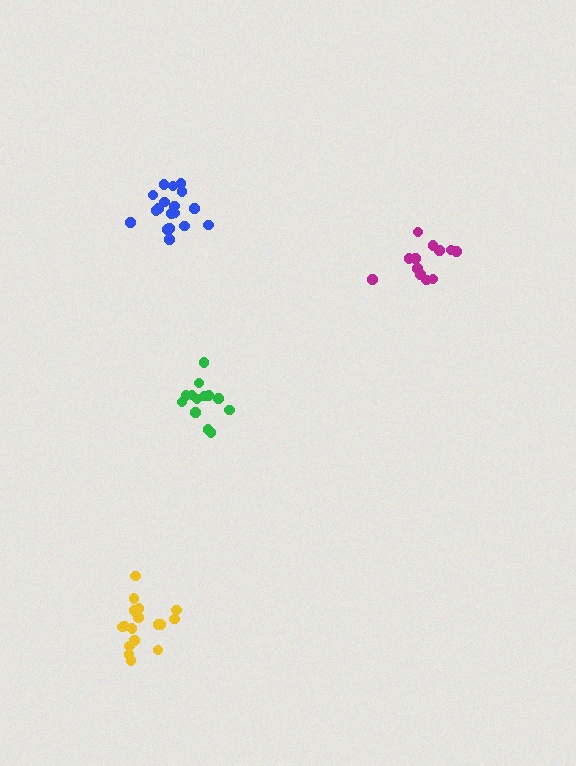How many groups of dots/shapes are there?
There are 4 groups.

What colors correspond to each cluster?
The clusters are colored: yellow, magenta, green, blue.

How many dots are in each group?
Group 1: 17 dots, Group 2: 12 dots, Group 3: 13 dots, Group 4: 18 dots (60 total).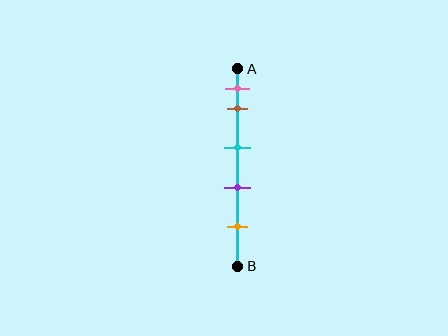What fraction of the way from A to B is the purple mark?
The purple mark is approximately 60% (0.6) of the way from A to B.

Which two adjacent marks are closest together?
The pink and brown marks are the closest adjacent pair.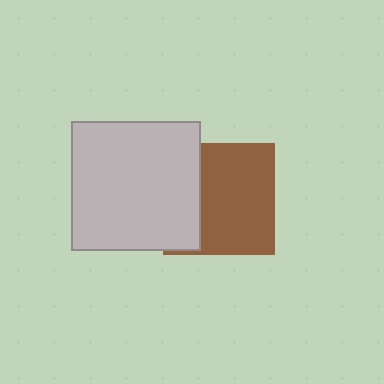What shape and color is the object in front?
The object in front is a light gray square.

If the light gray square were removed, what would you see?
You would see the complete brown square.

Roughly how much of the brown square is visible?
Most of it is visible (roughly 67%).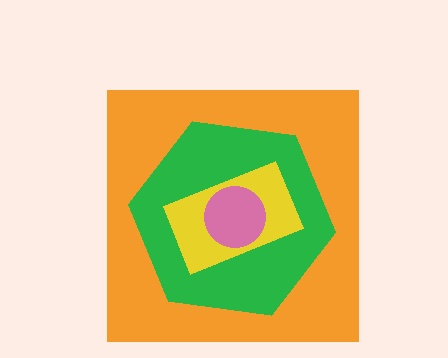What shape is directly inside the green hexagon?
The yellow rectangle.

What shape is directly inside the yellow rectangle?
The pink circle.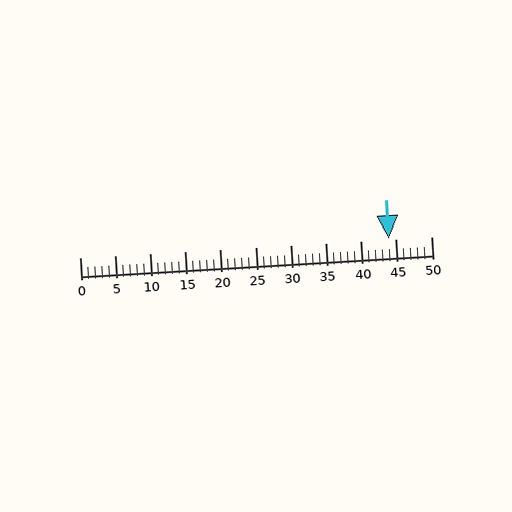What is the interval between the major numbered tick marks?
The major tick marks are spaced 5 units apart.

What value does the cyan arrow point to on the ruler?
The cyan arrow points to approximately 44.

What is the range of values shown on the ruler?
The ruler shows values from 0 to 50.